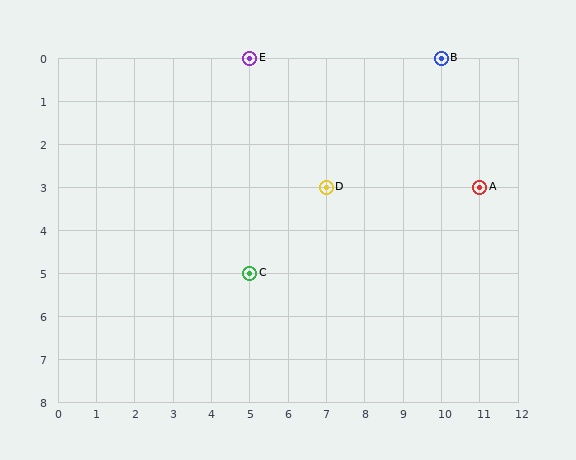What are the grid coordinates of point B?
Point B is at grid coordinates (10, 0).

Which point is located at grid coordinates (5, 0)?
Point E is at (5, 0).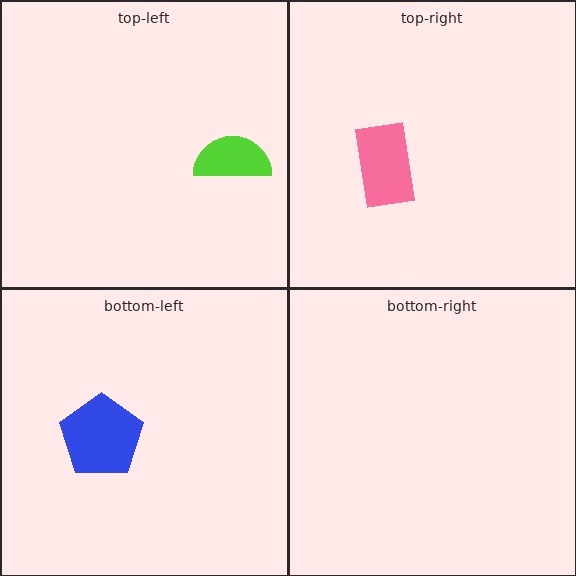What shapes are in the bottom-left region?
The blue pentagon.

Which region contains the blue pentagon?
The bottom-left region.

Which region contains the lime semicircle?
The top-left region.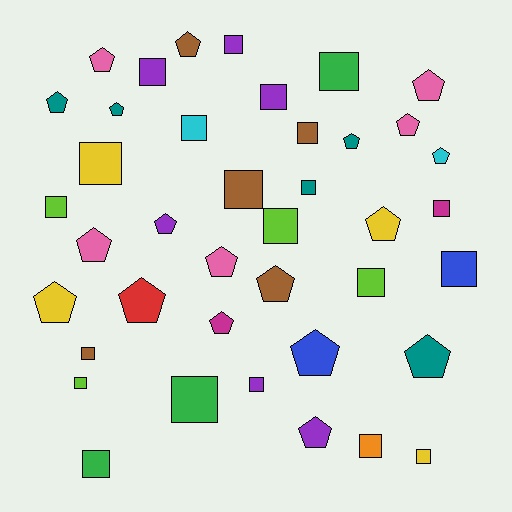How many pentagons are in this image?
There are 19 pentagons.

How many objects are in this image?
There are 40 objects.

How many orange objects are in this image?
There is 1 orange object.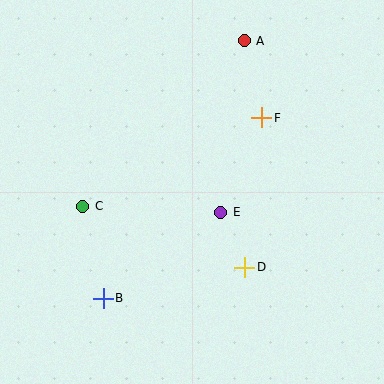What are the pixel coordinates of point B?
Point B is at (103, 298).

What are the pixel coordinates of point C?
Point C is at (83, 206).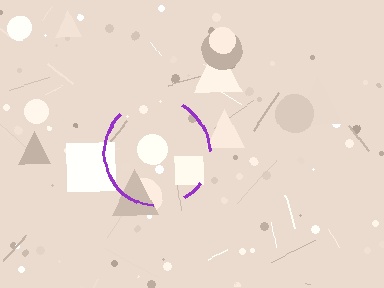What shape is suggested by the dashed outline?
The dashed outline suggests a circle.